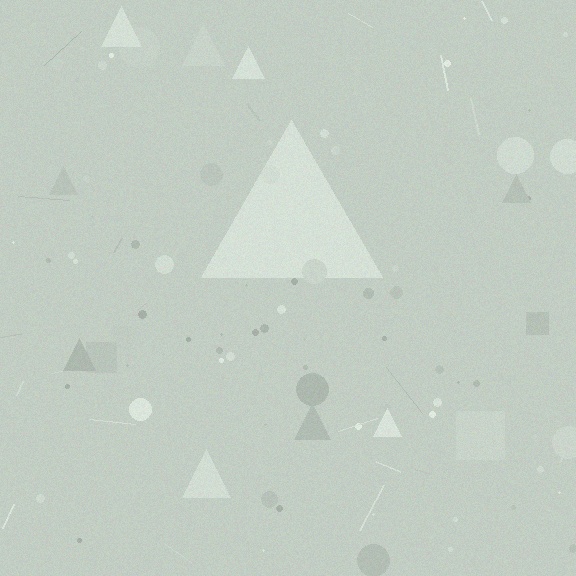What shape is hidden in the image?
A triangle is hidden in the image.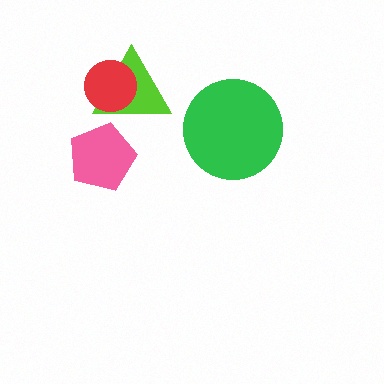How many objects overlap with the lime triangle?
2 objects overlap with the lime triangle.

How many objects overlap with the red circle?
1 object overlaps with the red circle.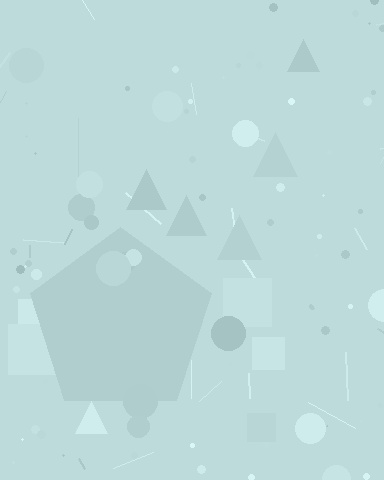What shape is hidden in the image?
A pentagon is hidden in the image.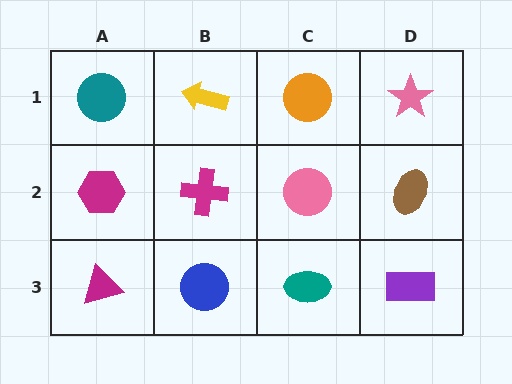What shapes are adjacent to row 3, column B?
A magenta cross (row 2, column B), a magenta triangle (row 3, column A), a teal ellipse (row 3, column C).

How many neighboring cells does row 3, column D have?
2.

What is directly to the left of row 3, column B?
A magenta triangle.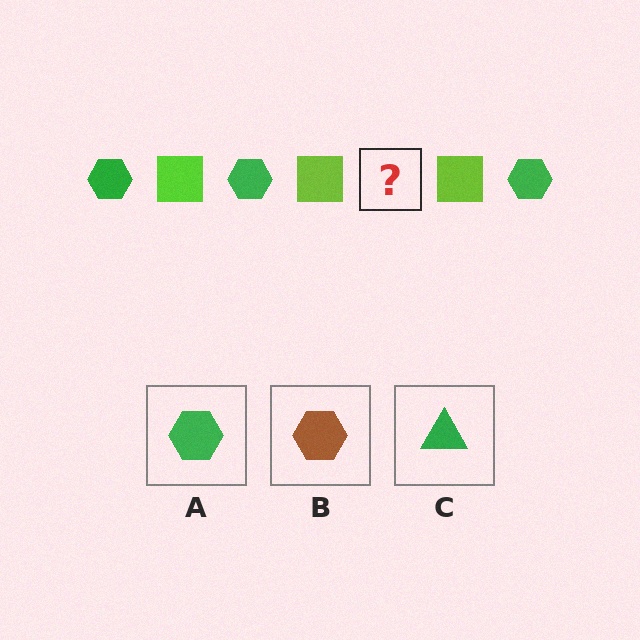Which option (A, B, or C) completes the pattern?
A.